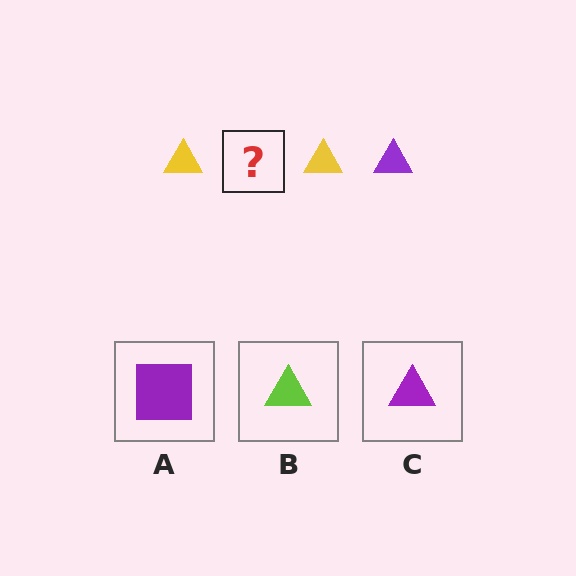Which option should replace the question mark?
Option C.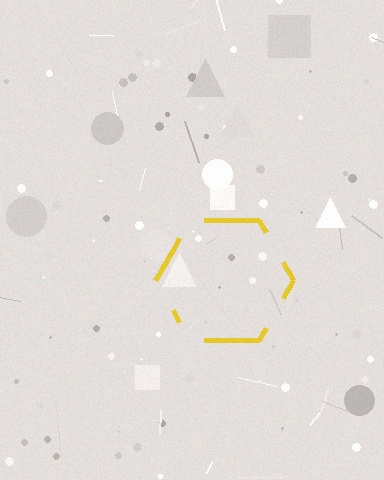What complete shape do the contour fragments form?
The contour fragments form a hexagon.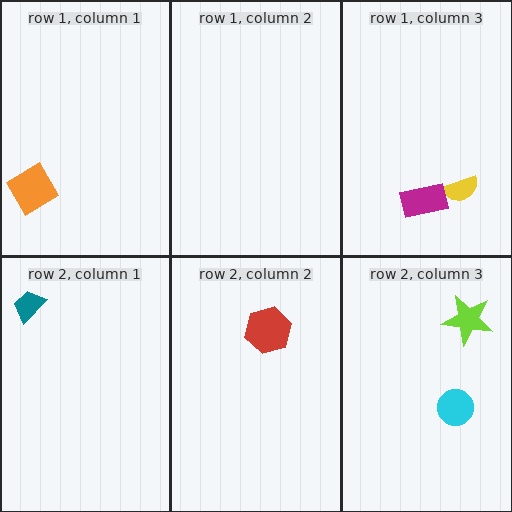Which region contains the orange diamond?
The row 1, column 1 region.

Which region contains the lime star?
The row 2, column 3 region.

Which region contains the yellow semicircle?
The row 1, column 3 region.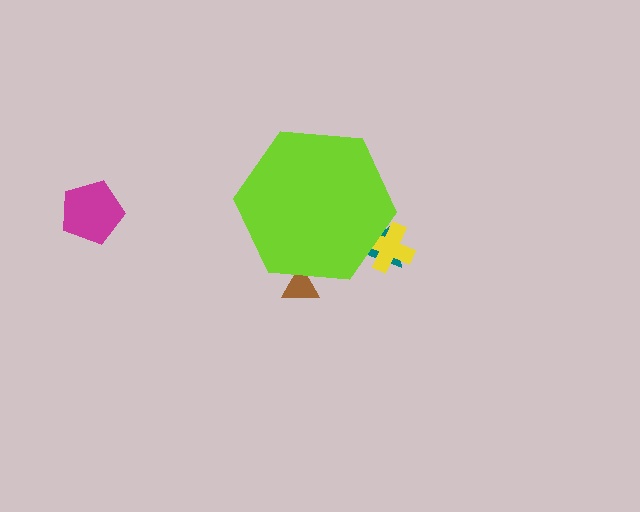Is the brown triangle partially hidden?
Yes, the brown triangle is partially hidden behind the lime hexagon.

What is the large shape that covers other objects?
A lime hexagon.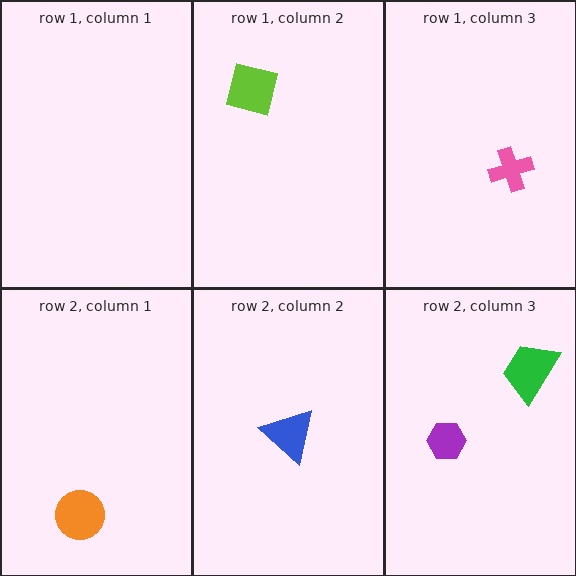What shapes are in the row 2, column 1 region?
The orange circle.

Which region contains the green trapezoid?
The row 2, column 3 region.